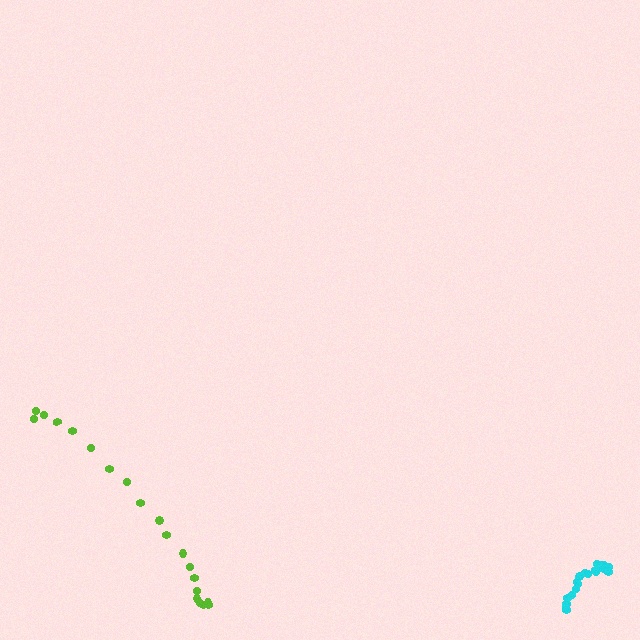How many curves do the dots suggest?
There are 2 distinct paths.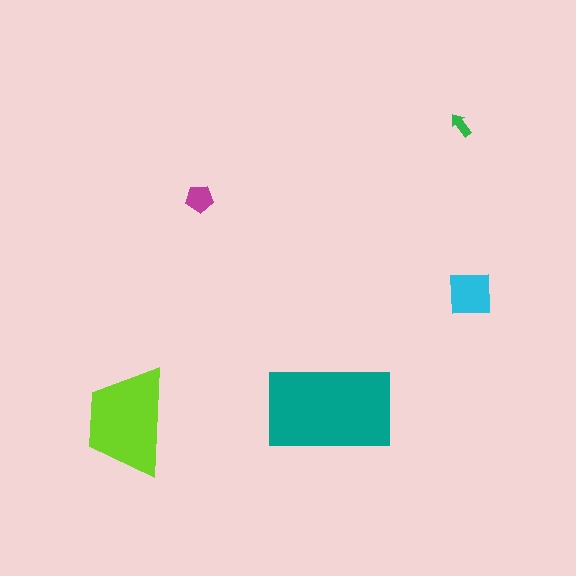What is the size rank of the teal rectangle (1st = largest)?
1st.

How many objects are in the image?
There are 5 objects in the image.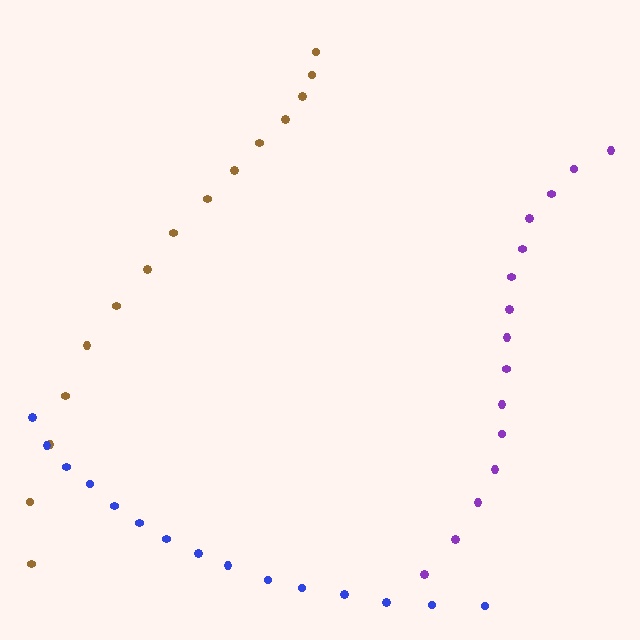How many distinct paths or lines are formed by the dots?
There are 3 distinct paths.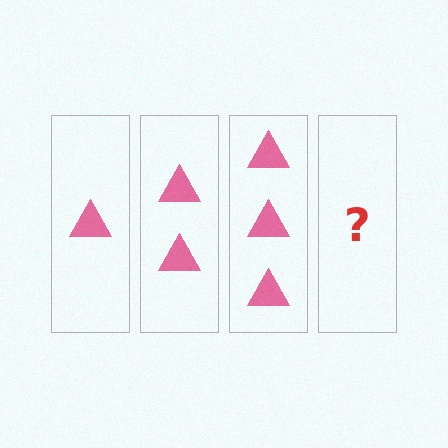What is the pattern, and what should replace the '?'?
The pattern is that each step adds one more triangle. The '?' should be 4 triangles.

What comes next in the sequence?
The next element should be 4 triangles.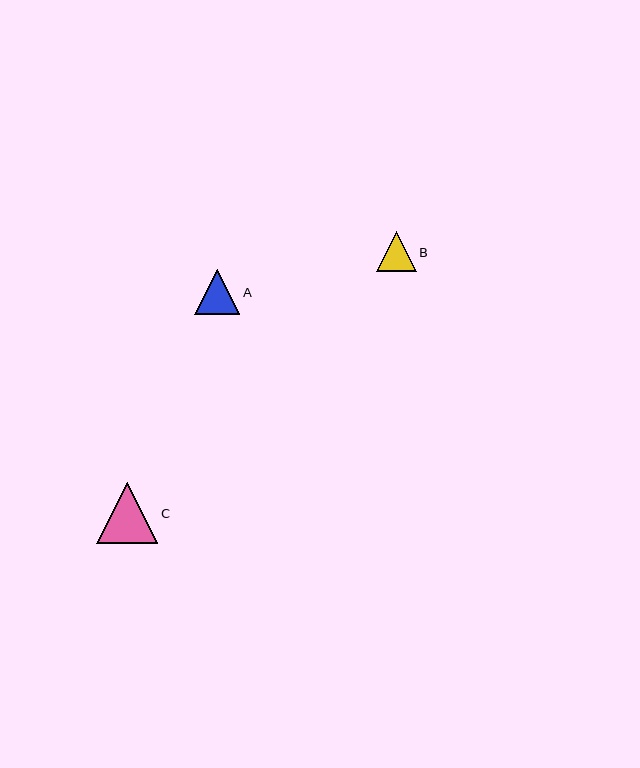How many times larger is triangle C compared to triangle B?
Triangle C is approximately 1.5 times the size of triangle B.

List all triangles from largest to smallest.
From largest to smallest: C, A, B.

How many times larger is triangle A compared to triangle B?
Triangle A is approximately 1.1 times the size of triangle B.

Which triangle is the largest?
Triangle C is the largest with a size of approximately 61 pixels.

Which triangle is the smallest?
Triangle B is the smallest with a size of approximately 40 pixels.